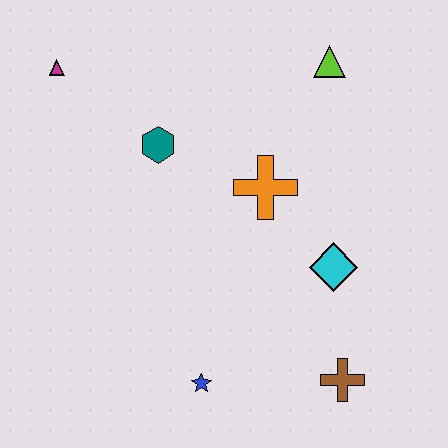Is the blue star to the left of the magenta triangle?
No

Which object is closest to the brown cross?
The cyan diamond is closest to the brown cross.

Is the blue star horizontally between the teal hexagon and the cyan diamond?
Yes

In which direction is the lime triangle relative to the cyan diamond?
The lime triangle is above the cyan diamond.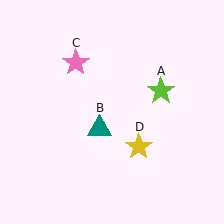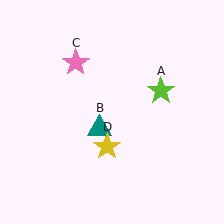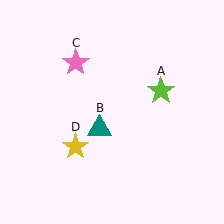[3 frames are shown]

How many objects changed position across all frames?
1 object changed position: yellow star (object D).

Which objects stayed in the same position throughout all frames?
Lime star (object A) and teal triangle (object B) and pink star (object C) remained stationary.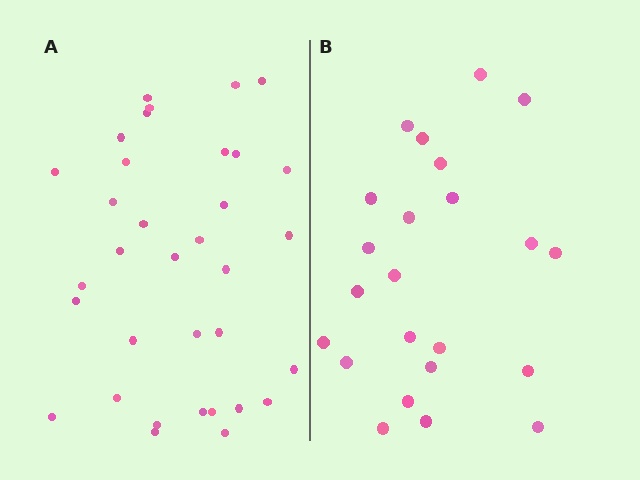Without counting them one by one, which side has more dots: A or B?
Region A (the left region) has more dots.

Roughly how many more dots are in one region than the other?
Region A has roughly 12 or so more dots than region B.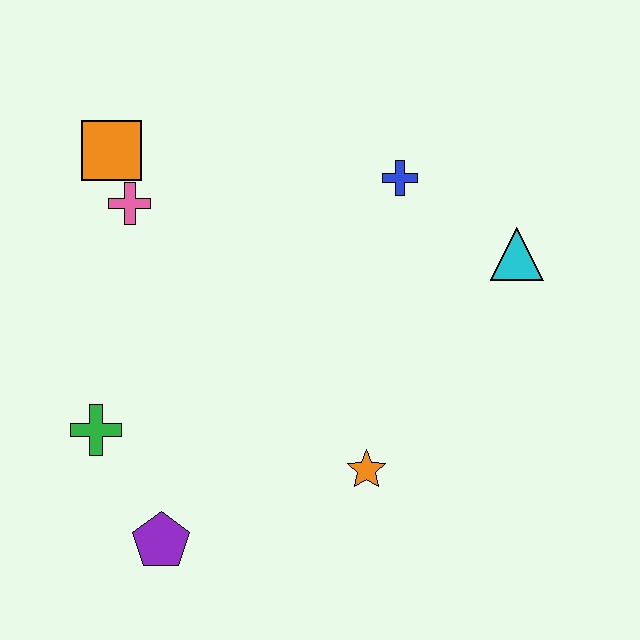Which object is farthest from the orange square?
The cyan triangle is farthest from the orange square.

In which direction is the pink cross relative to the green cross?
The pink cross is above the green cross.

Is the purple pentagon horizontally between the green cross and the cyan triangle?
Yes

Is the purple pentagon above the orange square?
No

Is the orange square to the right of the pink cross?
No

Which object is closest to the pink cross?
The orange square is closest to the pink cross.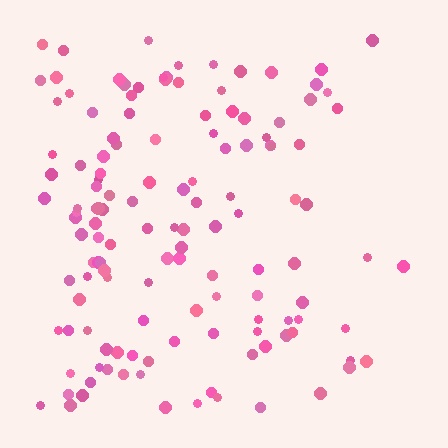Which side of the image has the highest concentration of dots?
The left.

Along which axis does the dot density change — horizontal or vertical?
Horizontal.